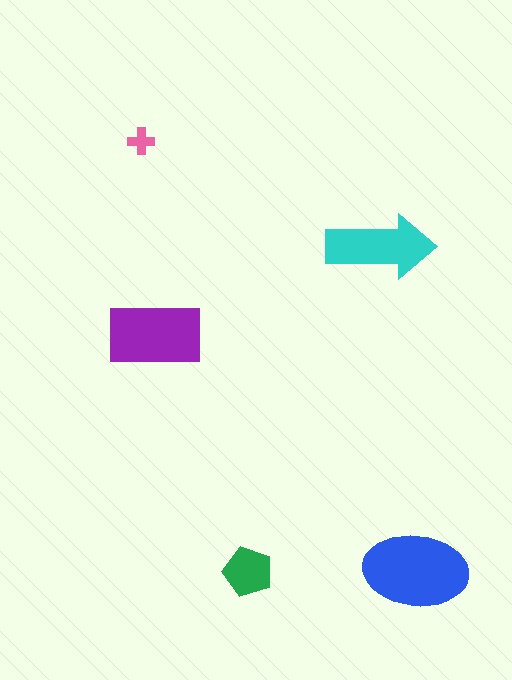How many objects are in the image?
There are 5 objects in the image.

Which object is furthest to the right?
The blue ellipse is rightmost.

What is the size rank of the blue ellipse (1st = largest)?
1st.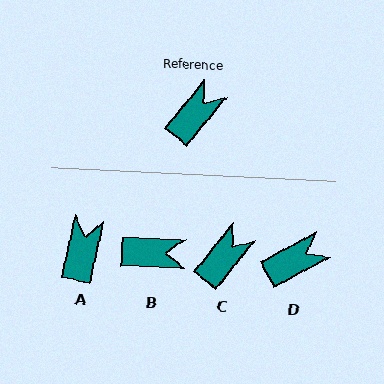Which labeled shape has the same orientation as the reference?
C.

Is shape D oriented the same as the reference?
No, it is off by about 22 degrees.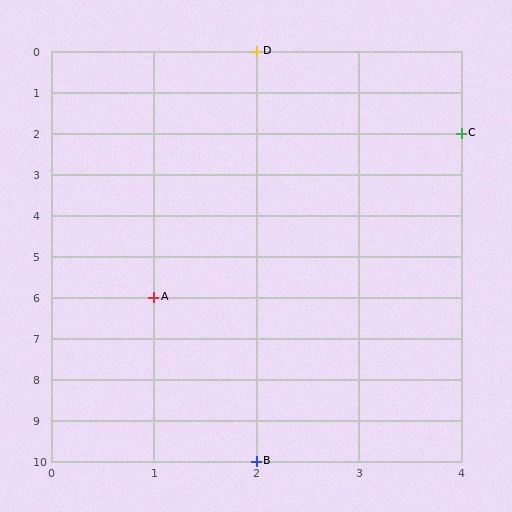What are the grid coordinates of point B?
Point B is at grid coordinates (2, 10).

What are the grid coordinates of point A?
Point A is at grid coordinates (1, 6).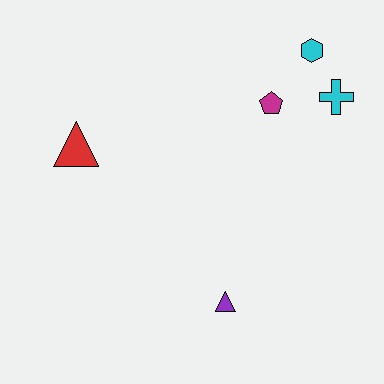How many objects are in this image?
There are 5 objects.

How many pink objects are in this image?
There are no pink objects.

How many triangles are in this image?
There are 2 triangles.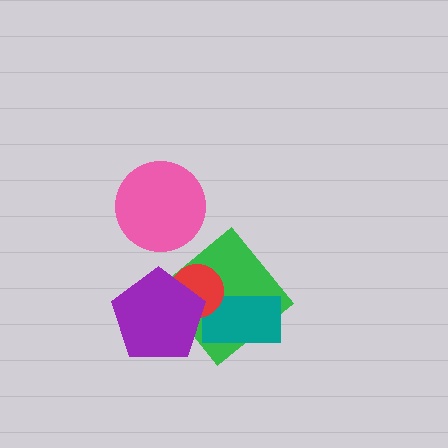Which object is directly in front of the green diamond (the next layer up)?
The teal rectangle is directly in front of the green diamond.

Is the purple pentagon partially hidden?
No, no other shape covers it.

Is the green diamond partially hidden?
Yes, it is partially covered by another shape.